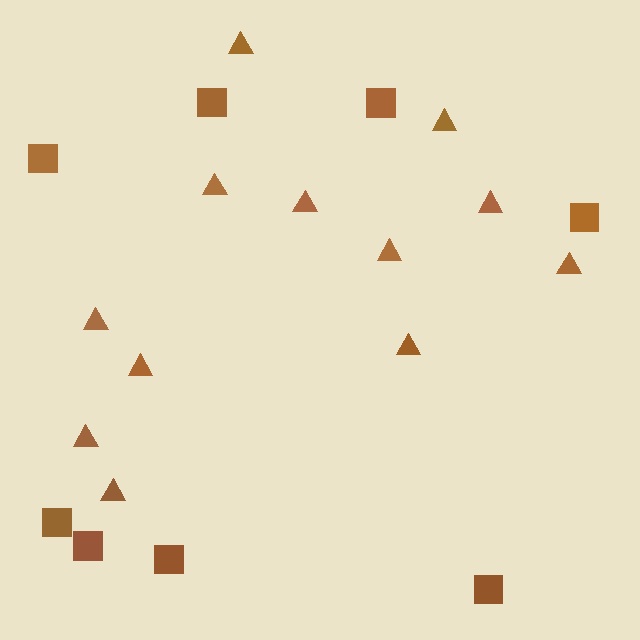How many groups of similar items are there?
There are 2 groups: one group of triangles (12) and one group of squares (8).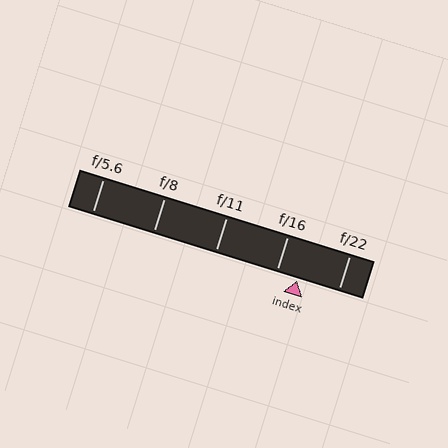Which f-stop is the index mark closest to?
The index mark is closest to f/16.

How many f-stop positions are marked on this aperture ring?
There are 5 f-stop positions marked.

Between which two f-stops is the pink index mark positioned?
The index mark is between f/16 and f/22.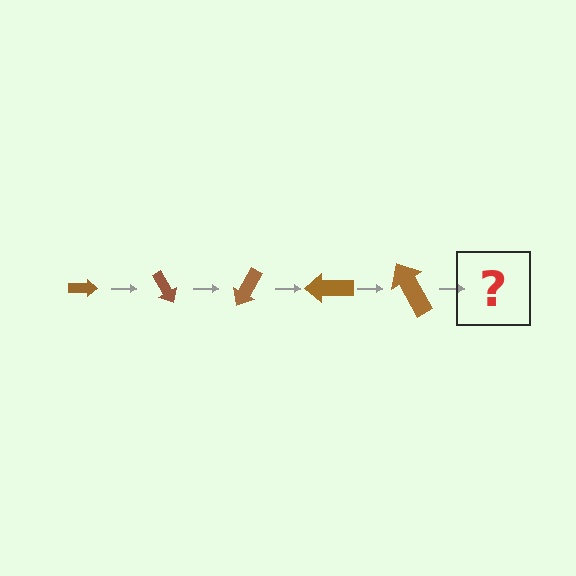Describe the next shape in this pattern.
It should be an arrow, larger than the previous one and rotated 300 degrees from the start.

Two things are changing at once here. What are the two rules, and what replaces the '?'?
The two rules are that the arrow grows larger each step and it rotates 60 degrees each step. The '?' should be an arrow, larger than the previous one and rotated 300 degrees from the start.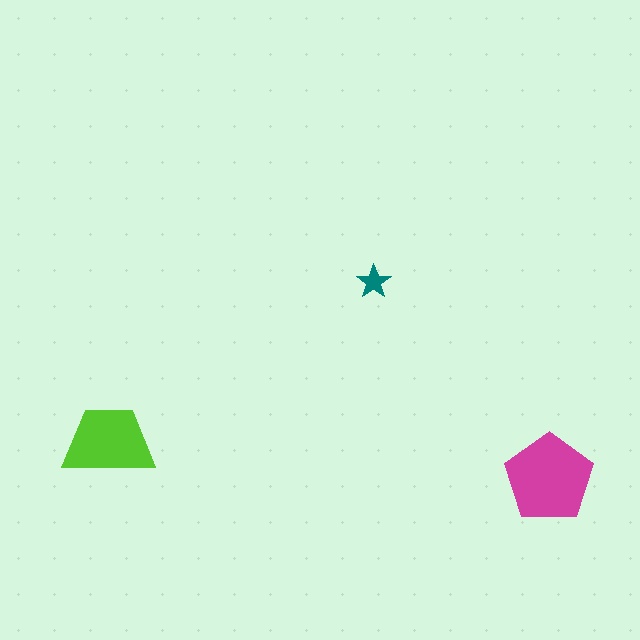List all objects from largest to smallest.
The magenta pentagon, the lime trapezoid, the teal star.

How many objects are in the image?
There are 3 objects in the image.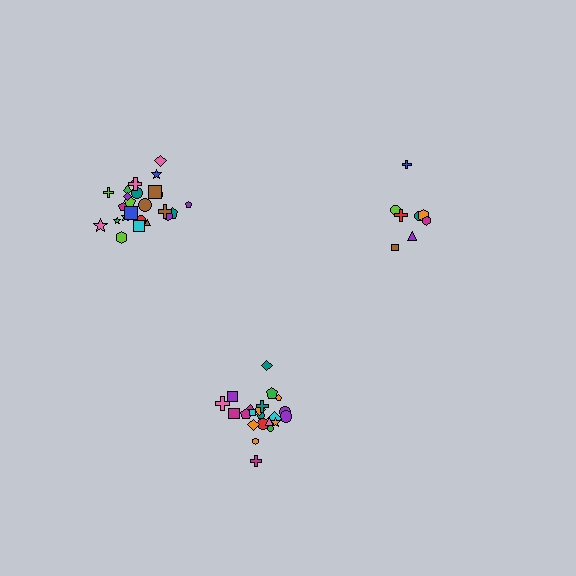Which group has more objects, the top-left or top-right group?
The top-left group.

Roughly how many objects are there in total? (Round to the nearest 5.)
Roughly 55 objects in total.